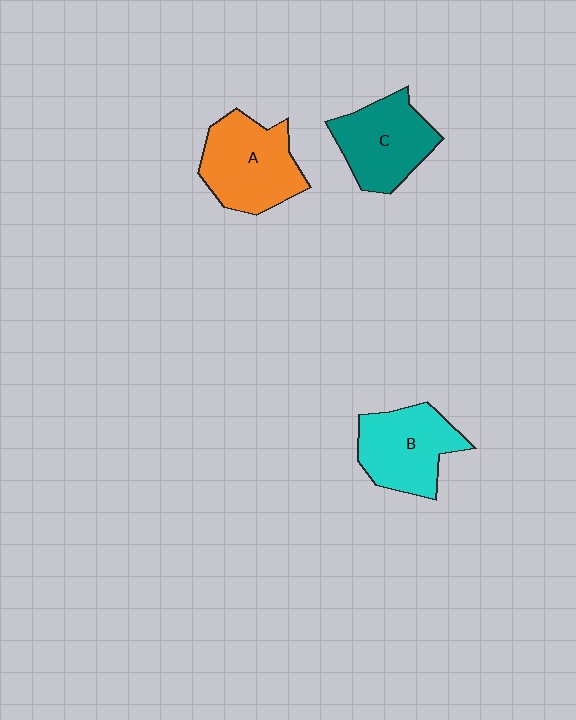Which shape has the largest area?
Shape A (orange).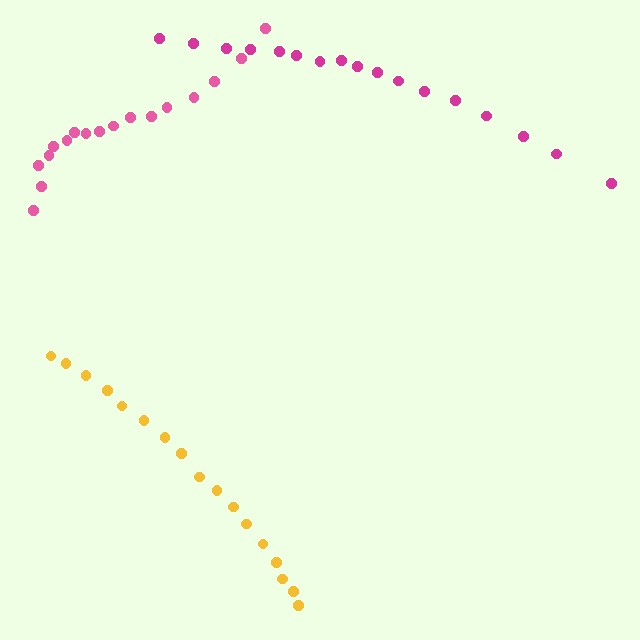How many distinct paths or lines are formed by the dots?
There are 3 distinct paths.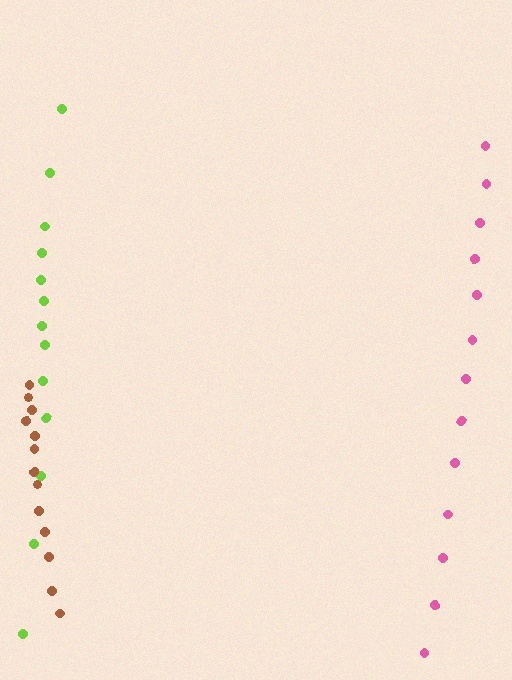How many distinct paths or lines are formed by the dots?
There are 3 distinct paths.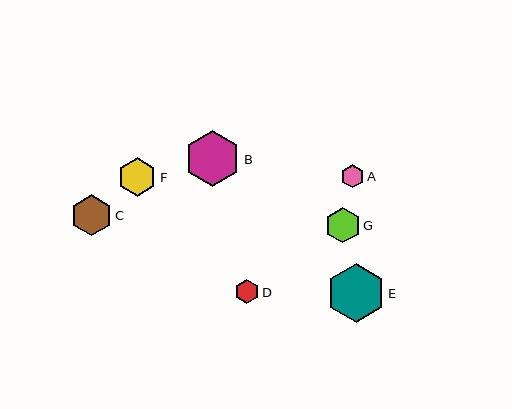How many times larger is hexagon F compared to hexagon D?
Hexagon F is approximately 1.6 times the size of hexagon D.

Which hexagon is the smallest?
Hexagon A is the smallest with a size of approximately 23 pixels.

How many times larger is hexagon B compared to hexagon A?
Hexagon B is approximately 2.4 times the size of hexagon A.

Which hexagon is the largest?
Hexagon E is the largest with a size of approximately 58 pixels.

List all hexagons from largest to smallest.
From largest to smallest: E, B, C, F, G, D, A.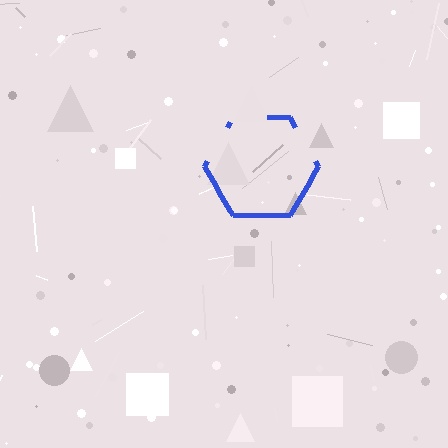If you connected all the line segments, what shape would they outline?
They would outline a hexagon.